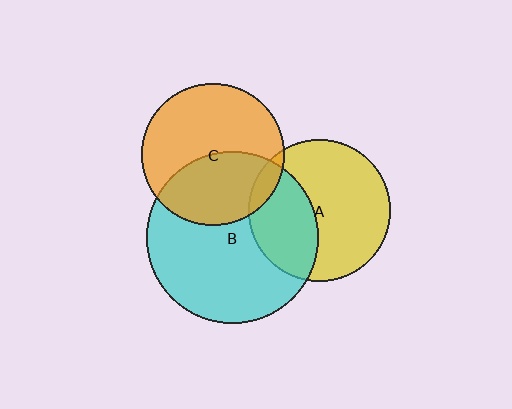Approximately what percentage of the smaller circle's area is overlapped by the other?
Approximately 40%.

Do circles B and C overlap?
Yes.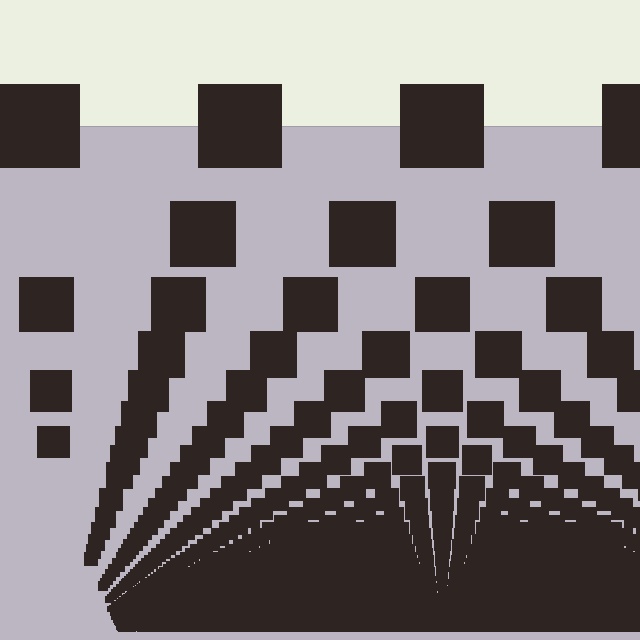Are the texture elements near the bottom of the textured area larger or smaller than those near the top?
Smaller. The gradient is inverted — elements near the bottom are smaller and denser.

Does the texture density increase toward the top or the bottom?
Density increases toward the bottom.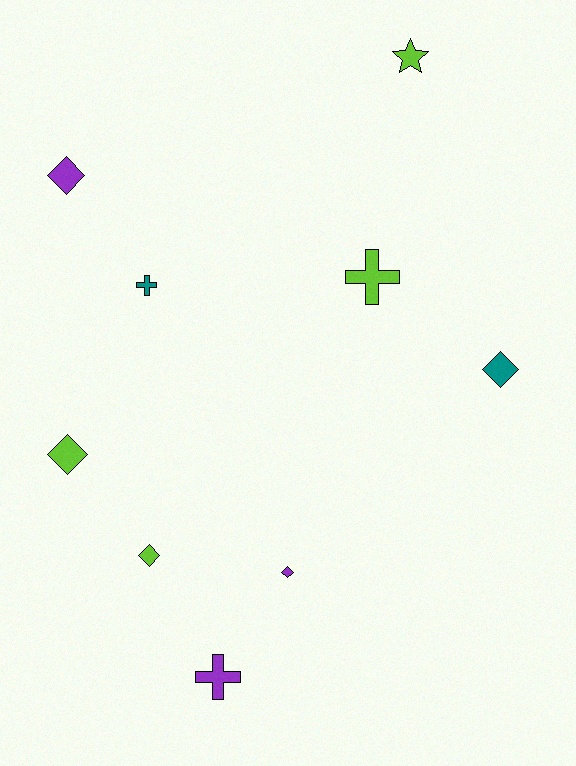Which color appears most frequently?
Lime, with 4 objects.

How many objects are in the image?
There are 9 objects.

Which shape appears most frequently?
Diamond, with 5 objects.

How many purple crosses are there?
There is 1 purple cross.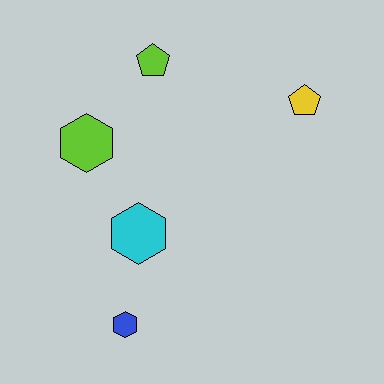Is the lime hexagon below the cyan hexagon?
No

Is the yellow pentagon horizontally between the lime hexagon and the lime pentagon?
No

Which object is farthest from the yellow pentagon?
The blue hexagon is farthest from the yellow pentagon.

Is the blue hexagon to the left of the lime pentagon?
Yes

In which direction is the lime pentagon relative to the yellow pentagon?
The lime pentagon is to the left of the yellow pentagon.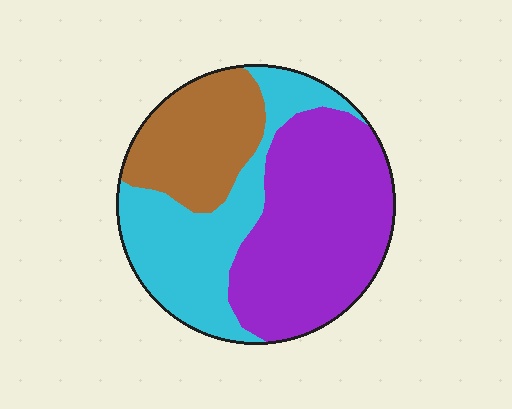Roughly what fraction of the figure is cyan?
Cyan covers roughly 30% of the figure.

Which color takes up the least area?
Brown, at roughly 25%.